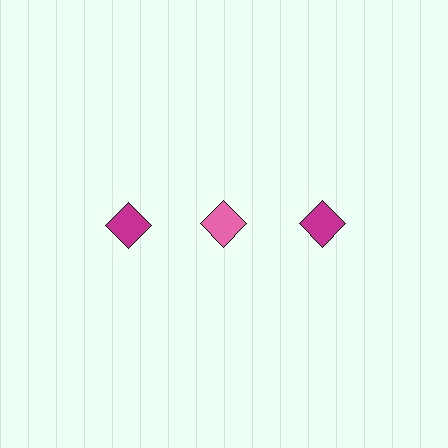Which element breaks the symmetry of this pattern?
The pink diamond in the top row, second from left column breaks the symmetry. All other shapes are magenta diamonds.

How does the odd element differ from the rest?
It has a different color: pink instead of magenta.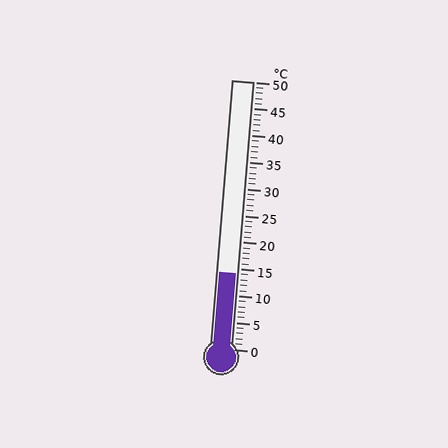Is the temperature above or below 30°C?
The temperature is below 30°C.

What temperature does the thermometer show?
The thermometer shows approximately 14°C.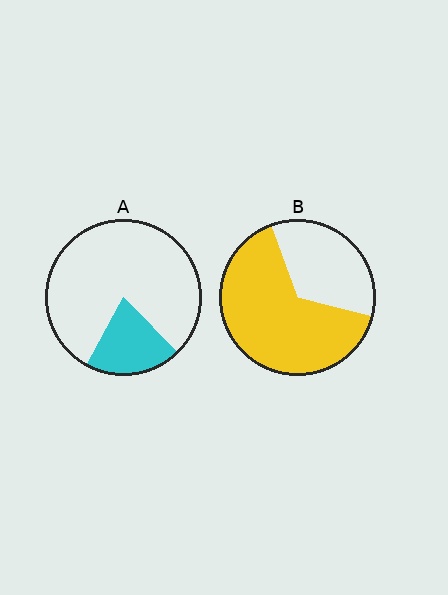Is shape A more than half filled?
No.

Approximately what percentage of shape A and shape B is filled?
A is approximately 20% and B is approximately 65%.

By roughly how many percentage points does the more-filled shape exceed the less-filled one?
By roughly 45 percentage points (B over A).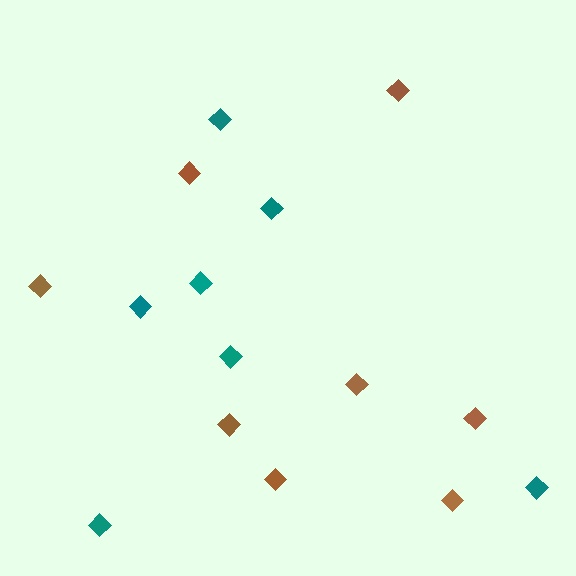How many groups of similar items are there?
There are 2 groups: one group of brown diamonds (8) and one group of teal diamonds (7).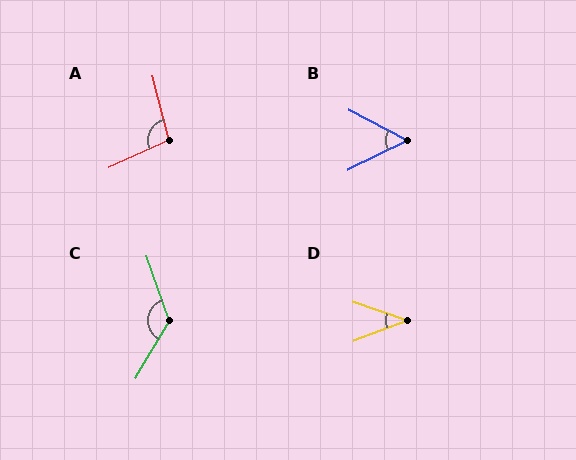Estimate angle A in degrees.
Approximately 100 degrees.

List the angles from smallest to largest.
D (39°), B (54°), A (100°), C (131°).